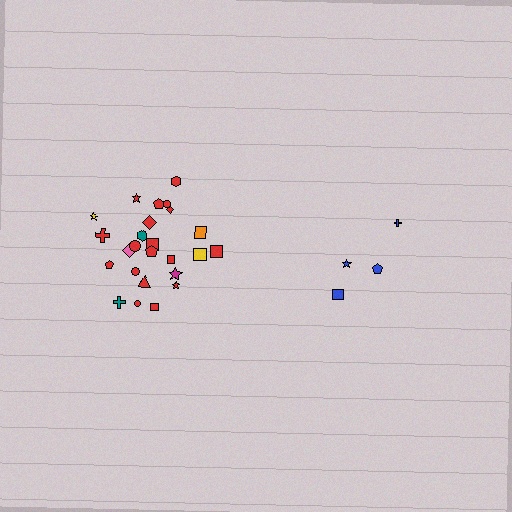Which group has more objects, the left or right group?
The left group.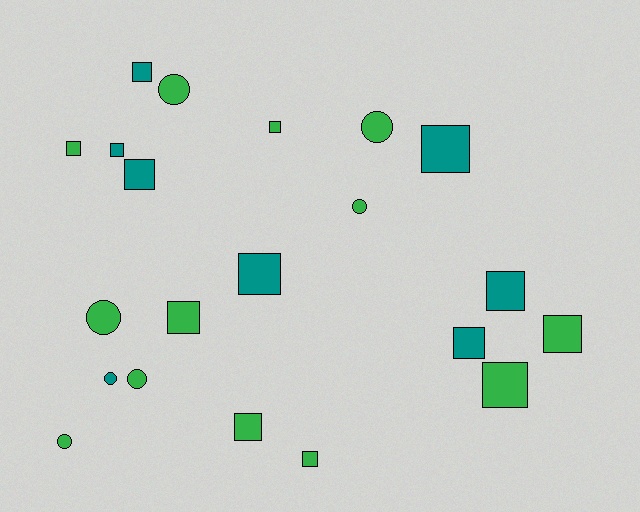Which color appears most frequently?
Green, with 13 objects.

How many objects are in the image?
There are 21 objects.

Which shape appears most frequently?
Square, with 14 objects.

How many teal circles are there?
There is 1 teal circle.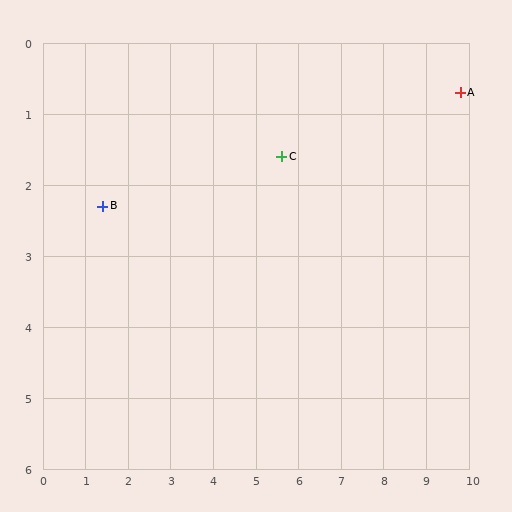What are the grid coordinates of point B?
Point B is at approximately (1.4, 2.3).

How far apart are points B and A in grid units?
Points B and A are about 8.6 grid units apart.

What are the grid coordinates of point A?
Point A is at approximately (9.8, 0.7).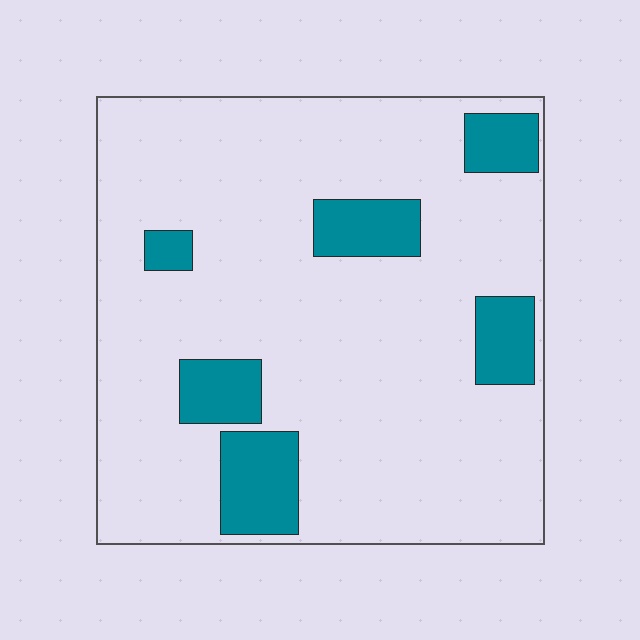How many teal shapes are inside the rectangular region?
6.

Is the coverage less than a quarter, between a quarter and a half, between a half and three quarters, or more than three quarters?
Less than a quarter.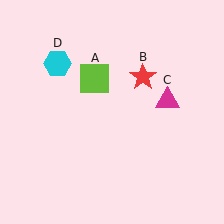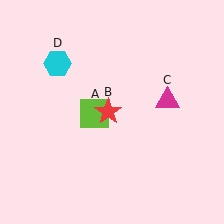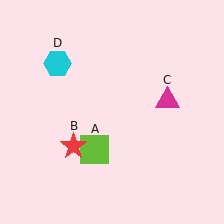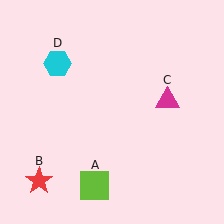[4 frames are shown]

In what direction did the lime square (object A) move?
The lime square (object A) moved down.